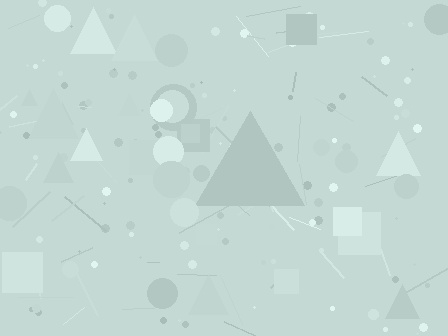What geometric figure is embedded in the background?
A triangle is embedded in the background.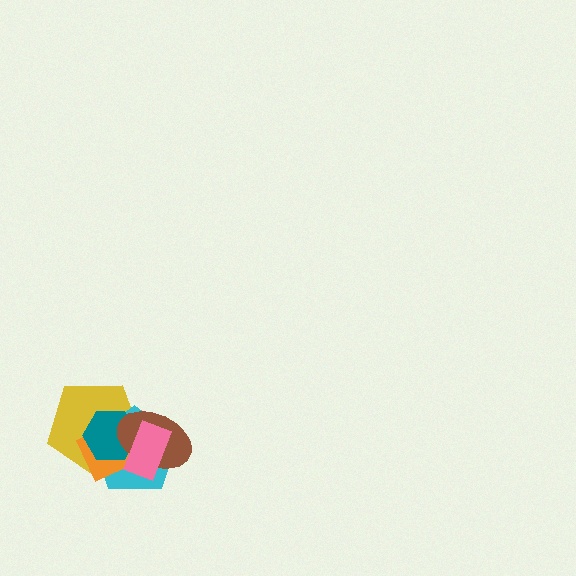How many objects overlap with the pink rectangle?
5 objects overlap with the pink rectangle.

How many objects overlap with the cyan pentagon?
5 objects overlap with the cyan pentagon.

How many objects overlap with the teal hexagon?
5 objects overlap with the teal hexagon.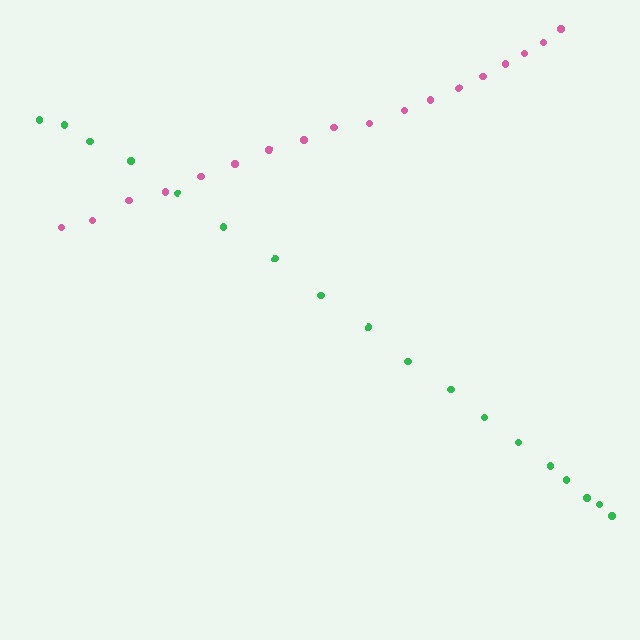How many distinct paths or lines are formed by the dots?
There are 2 distinct paths.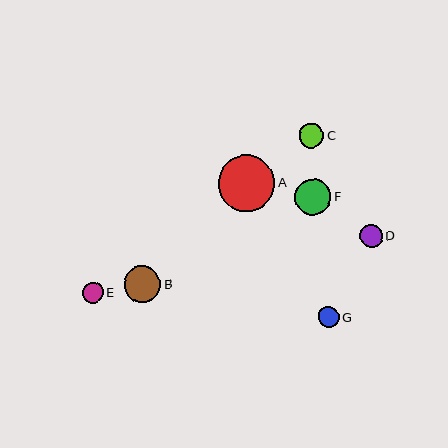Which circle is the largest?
Circle A is the largest with a size of approximately 57 pixels.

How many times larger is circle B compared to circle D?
Circle B is approximately 1.6 times the size of circle D.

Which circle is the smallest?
Circle G is the smallest with a size of approximately 21 pixels.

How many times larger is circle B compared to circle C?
Circle B is approximately 1.5 times the size of circle C.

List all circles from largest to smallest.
From largest to smallest: A, B, F, C, D, E, G.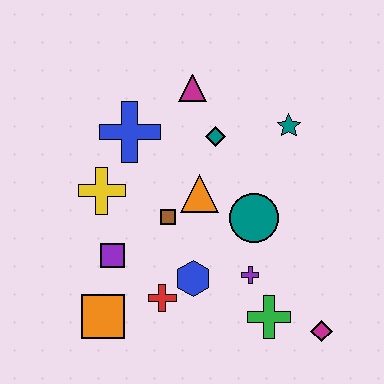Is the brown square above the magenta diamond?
Yes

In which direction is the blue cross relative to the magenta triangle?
The blue cross is to the left of the magenta triangle.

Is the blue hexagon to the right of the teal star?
No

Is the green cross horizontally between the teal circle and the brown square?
No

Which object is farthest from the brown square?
The magenta diamond is farthest from the brown square.